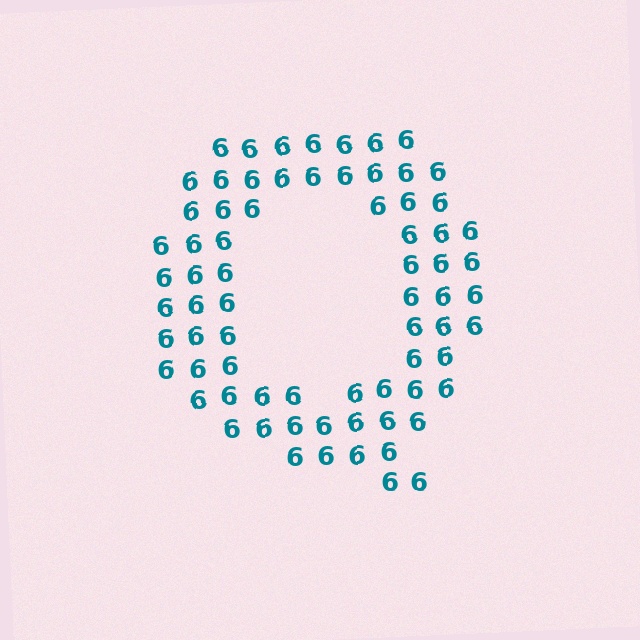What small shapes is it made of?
It is made of small digit 6's.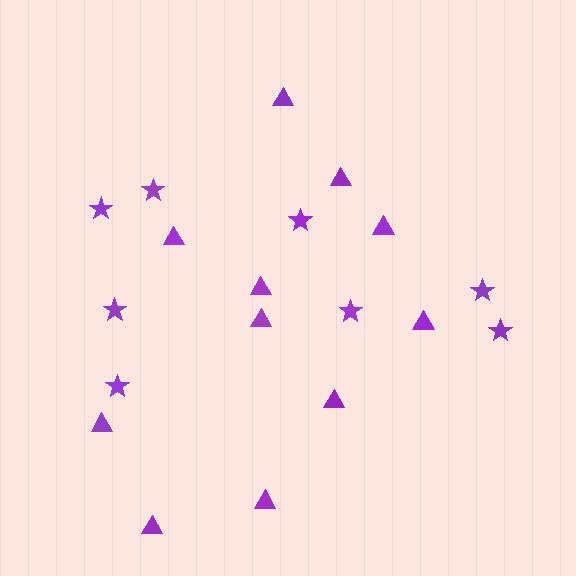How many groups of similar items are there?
There are 2 groups: one group of triangles (11) and one group of stars (8).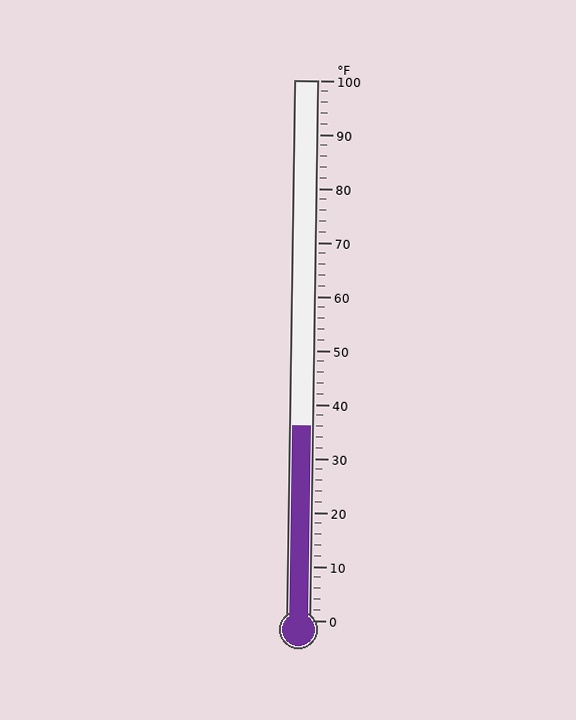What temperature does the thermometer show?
The thermometer shows approximately 36°F.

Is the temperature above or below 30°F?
The temperature is above 30°F.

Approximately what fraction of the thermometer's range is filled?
The thermometer is filled to approximately 35% of its range.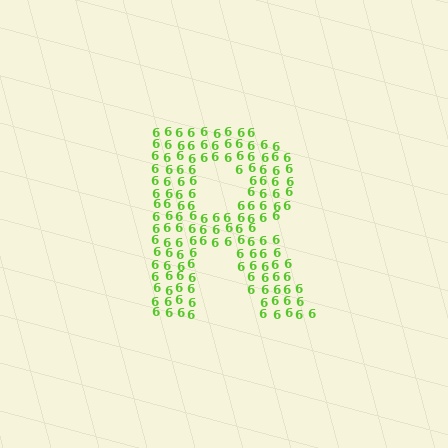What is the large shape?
The large shape is the letter R.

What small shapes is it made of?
It is made of small digit 6's.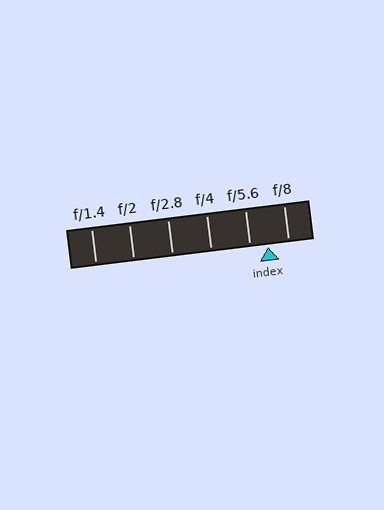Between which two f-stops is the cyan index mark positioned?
The index mark is between f/5.6 and f/8.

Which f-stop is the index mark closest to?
The index mark is closest to f/5.6.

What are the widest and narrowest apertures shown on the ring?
The widest aperture shown is f/1.4 and the narrowest is f/8.